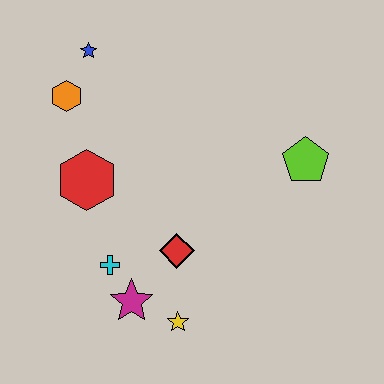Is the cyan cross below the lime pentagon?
Yes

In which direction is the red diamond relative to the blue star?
The red diamond is below the blue star.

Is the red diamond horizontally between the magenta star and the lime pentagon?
Yes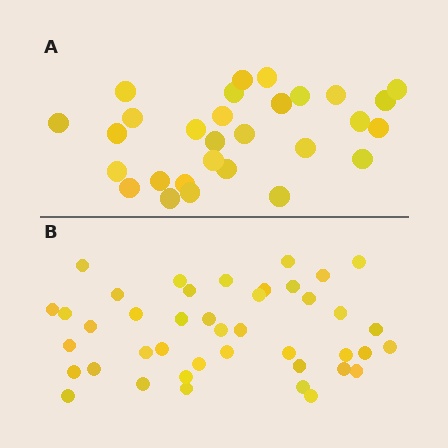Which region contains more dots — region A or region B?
Region B (the bottom region) has more dots.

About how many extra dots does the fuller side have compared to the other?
Region B has approximately 15 more dots than region A.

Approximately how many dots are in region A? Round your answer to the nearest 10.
About 30 dots. (The exact count is 29, which rounds to 30.)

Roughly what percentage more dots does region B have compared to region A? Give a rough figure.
About 45% more.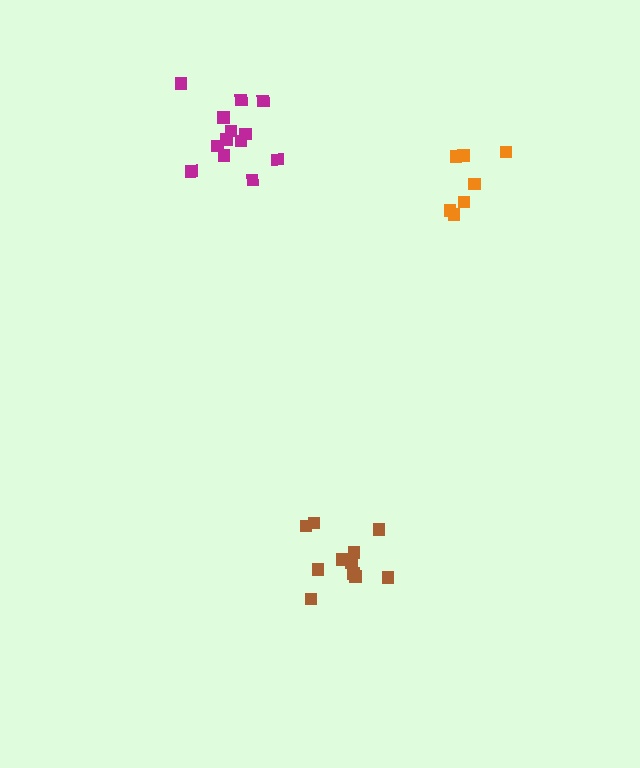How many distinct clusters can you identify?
There are 3 distinct clusters.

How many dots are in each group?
Group 1: 7 dots, Group 2: 11 dots, Group 3: 13 dots (31 total).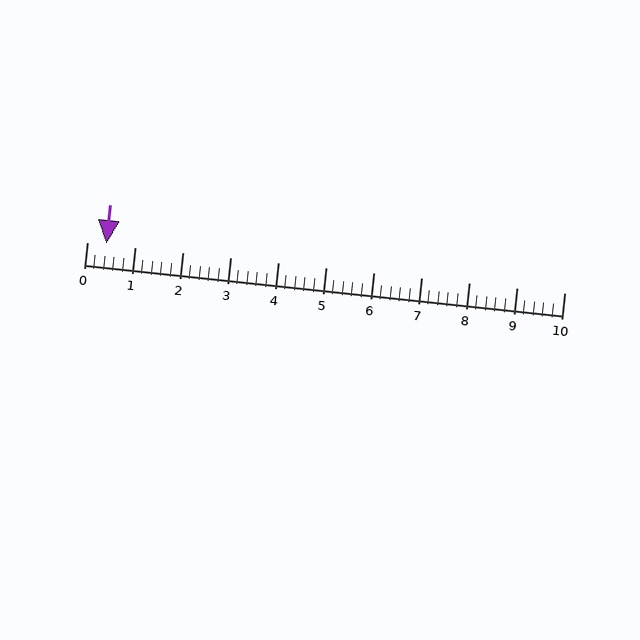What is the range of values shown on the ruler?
The ruler shows values from 0 to 10.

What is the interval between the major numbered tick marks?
The major tick marks are spaced 1 units apart.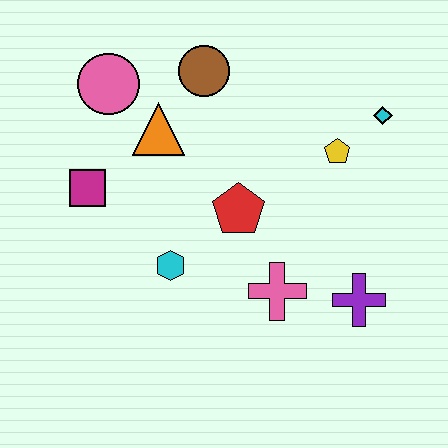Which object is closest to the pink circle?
The orange triangle is closest to the pink circle.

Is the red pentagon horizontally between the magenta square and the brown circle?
No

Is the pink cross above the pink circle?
No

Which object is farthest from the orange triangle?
The purple cross is farthest from the orange triangle.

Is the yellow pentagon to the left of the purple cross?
Yes